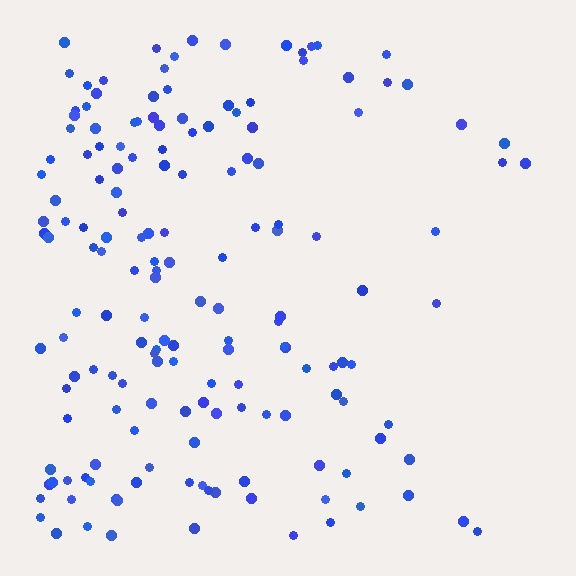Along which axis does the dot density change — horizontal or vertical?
Horizontal.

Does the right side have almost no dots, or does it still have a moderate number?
Still a moderate number, just noticeably fewer than the left.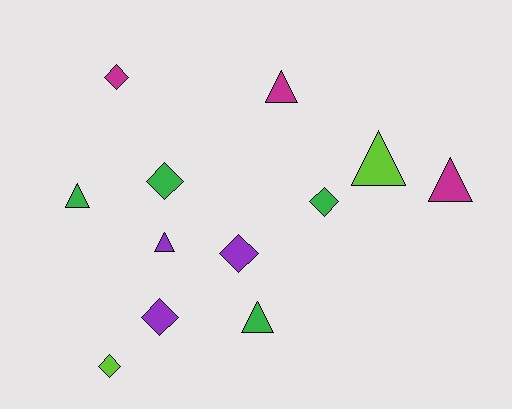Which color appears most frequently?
Green, with 4 objects.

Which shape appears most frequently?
Triangle, with 6 objects.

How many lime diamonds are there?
There is 1 lime diamond.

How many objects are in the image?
There are 12 objects.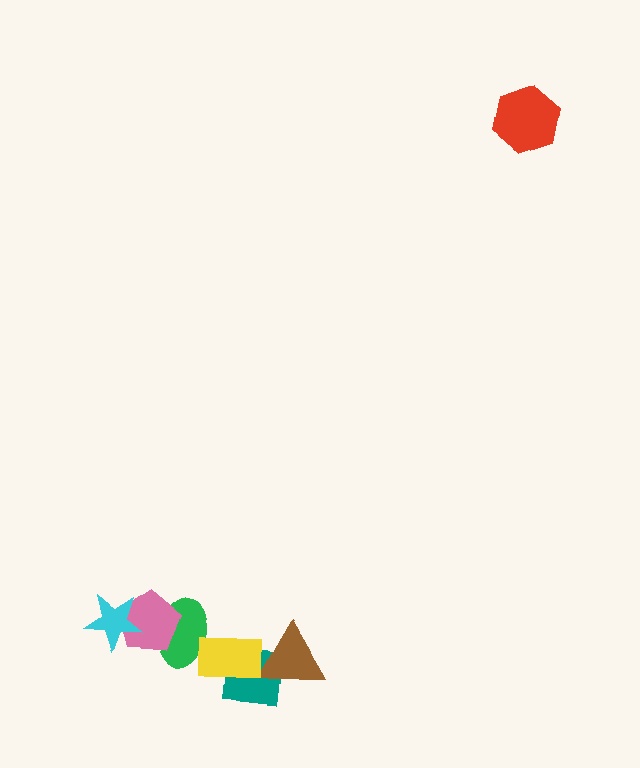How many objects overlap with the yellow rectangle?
3 objects overlap with the yellow rectangle.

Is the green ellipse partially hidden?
Yes, it is partially covered by another shape.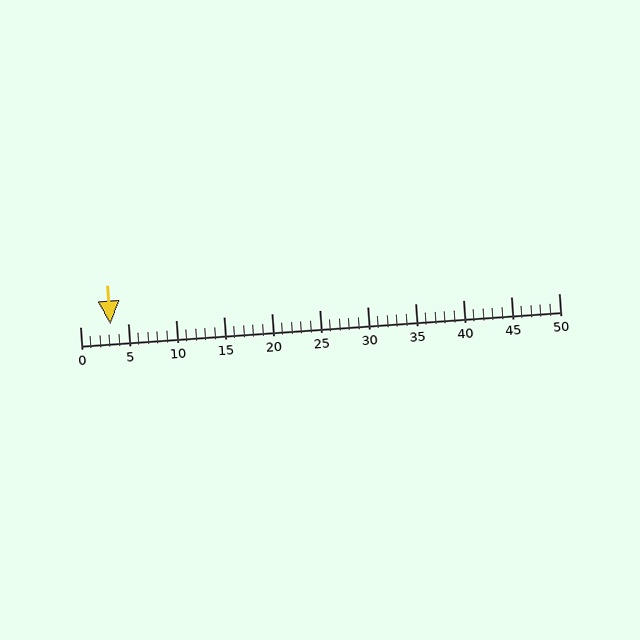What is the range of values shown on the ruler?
The ruler shows values from 0 to 50.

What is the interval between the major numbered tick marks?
The major tick marks are spaced 5 units apart.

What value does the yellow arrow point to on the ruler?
The yellow arrow points to approximately 3.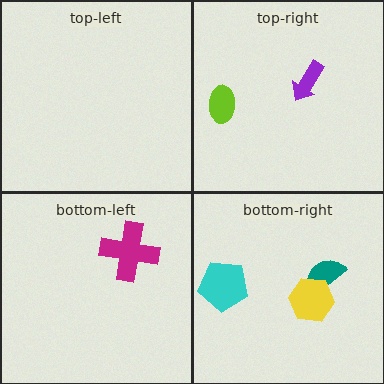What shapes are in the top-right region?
The lime ellipse, the purple arrow.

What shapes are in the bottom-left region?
The magenta cross.